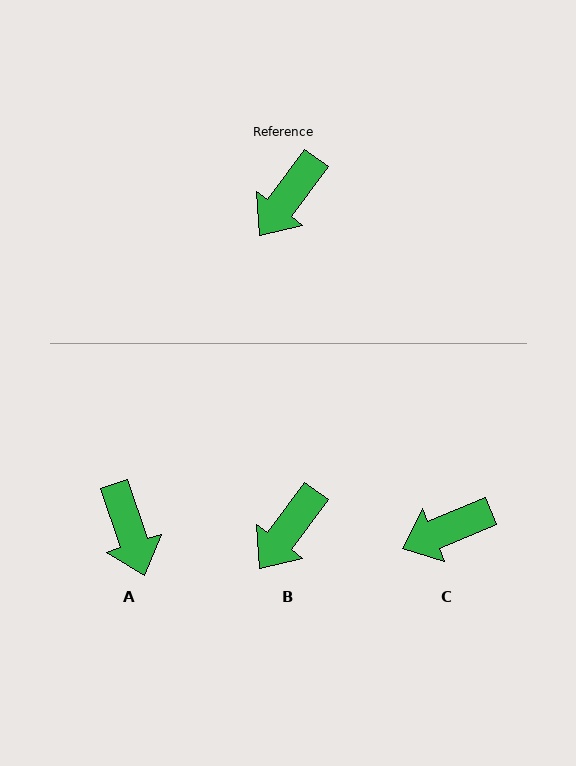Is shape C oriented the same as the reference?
No, it is off by about 31 degrees.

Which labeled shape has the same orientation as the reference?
B.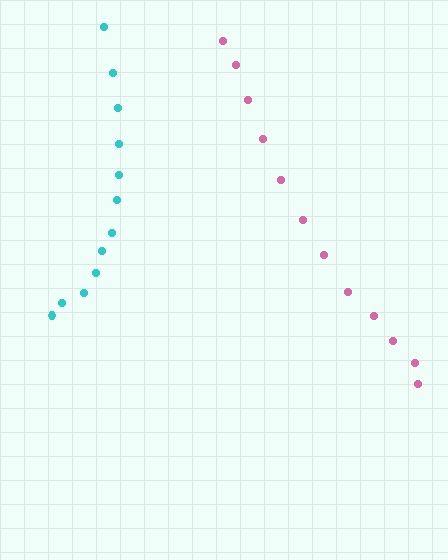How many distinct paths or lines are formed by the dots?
There are 2 distinct paths.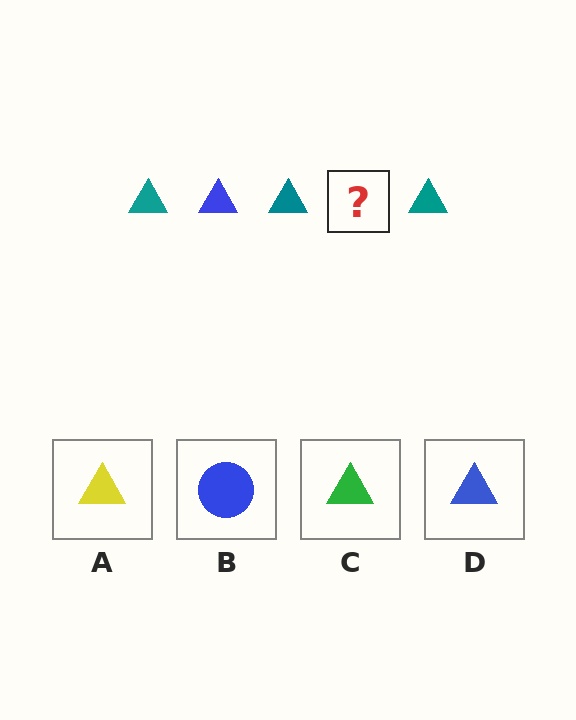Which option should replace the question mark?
Option D.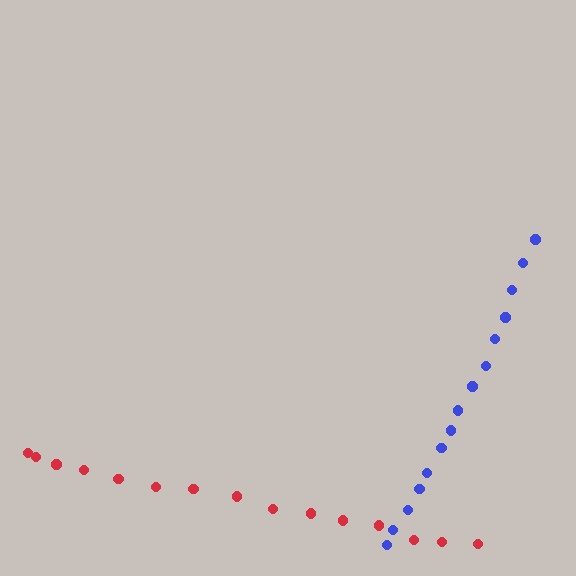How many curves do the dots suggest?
There are 2 distinct paths.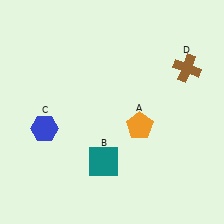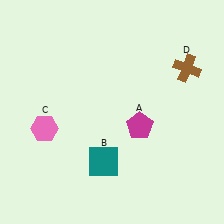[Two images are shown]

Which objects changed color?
A changed from orange to magenta. C changed from blue to pink.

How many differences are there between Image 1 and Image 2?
There are 2 differences between the two images.